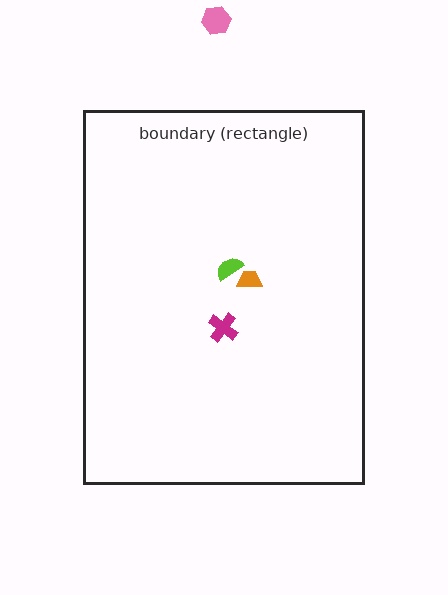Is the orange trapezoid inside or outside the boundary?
Inside.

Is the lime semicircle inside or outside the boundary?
Inside.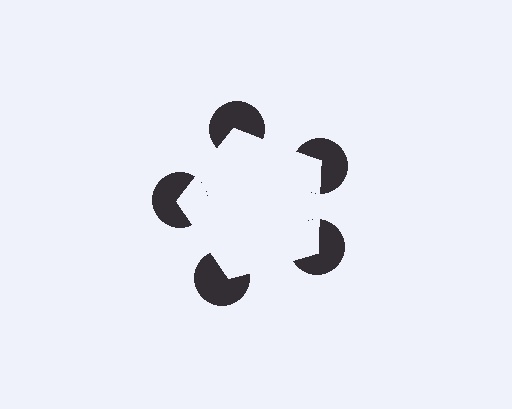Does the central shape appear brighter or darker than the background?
It typically appears slightly brighter than the background, even though no actual brightness change is drawn.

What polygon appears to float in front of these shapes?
An illusory pentagon — its edges are inferred from the aligned wedge cuts in the pac-man discs, not physically drawn.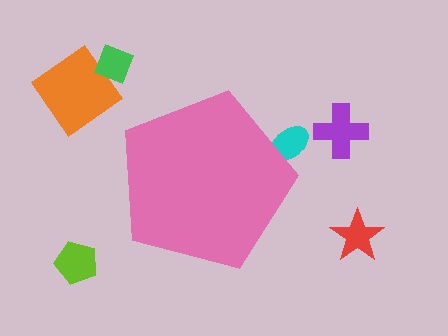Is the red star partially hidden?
No, the red star is fully visible.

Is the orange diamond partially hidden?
No, the orange diamond is fully visible.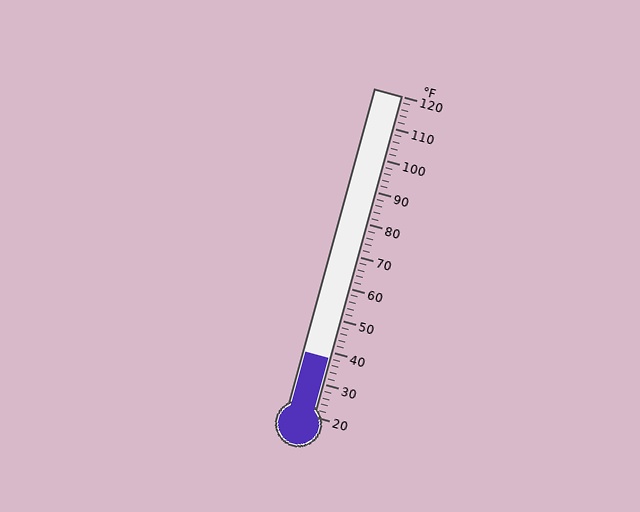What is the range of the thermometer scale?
The thermometer scale ranges from 20°F to 120°F.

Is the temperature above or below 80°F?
The temperature is below 80°F.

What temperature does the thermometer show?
The thermometer shows approximately 38°F.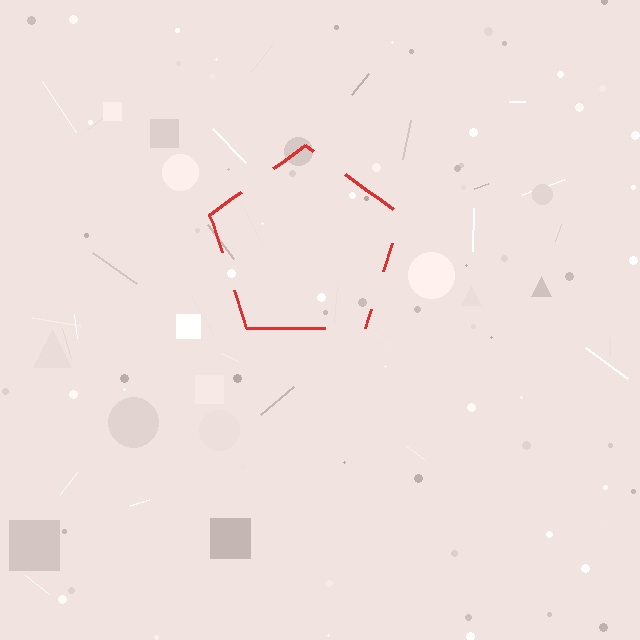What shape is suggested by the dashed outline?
The dashed outline suggests a pentagon.